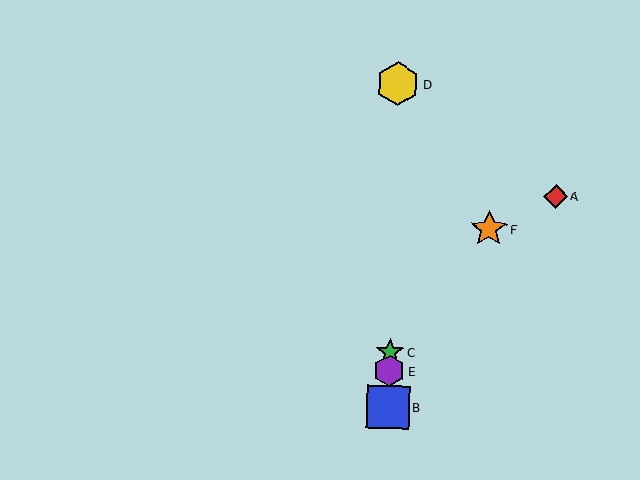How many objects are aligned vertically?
4 objects (B, C, D, E) are aligned vertically.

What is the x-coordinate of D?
Object D is at x≈398.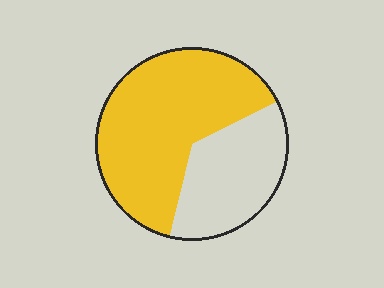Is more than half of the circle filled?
Yes.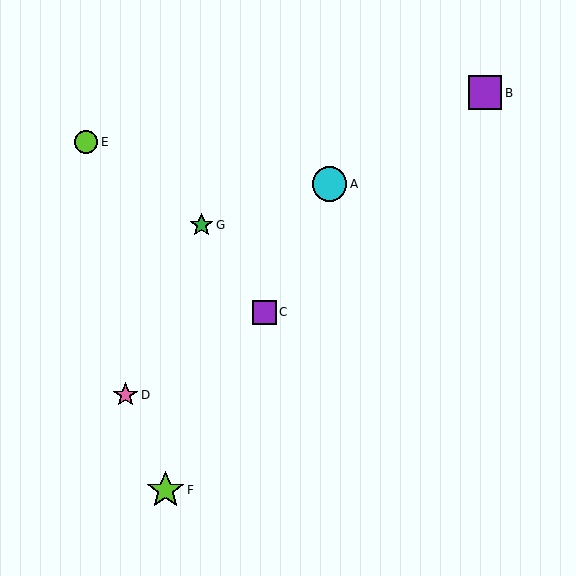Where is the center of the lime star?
The center of the lime star is at (166, 490).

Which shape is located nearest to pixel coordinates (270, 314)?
The purple square (labeled C) at (264, 312) is nearest to that location.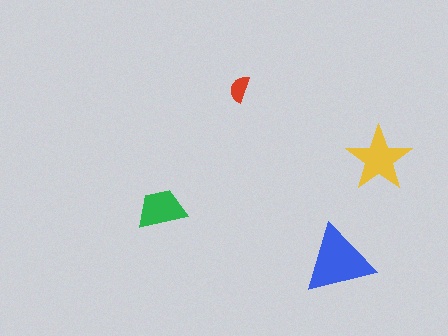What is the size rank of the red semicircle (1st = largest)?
4th.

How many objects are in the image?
There are 4 objects in the image.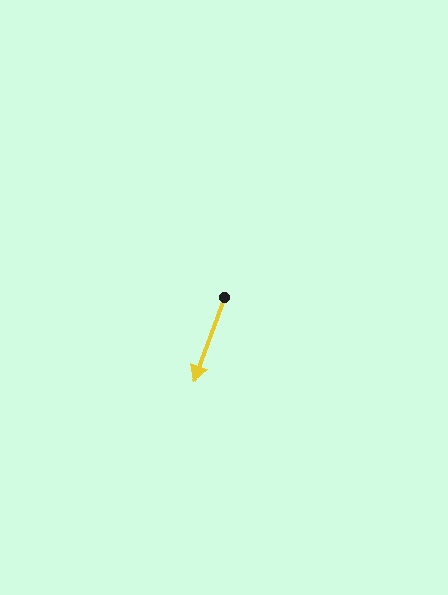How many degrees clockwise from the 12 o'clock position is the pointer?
Approximately 200 degrees.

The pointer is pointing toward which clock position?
Roughly 7 o'clock.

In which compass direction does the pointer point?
South.